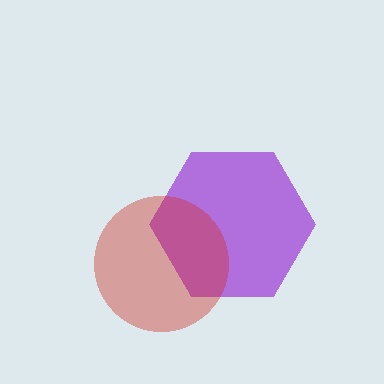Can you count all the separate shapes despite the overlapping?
Yes, there are 2 separate shapes.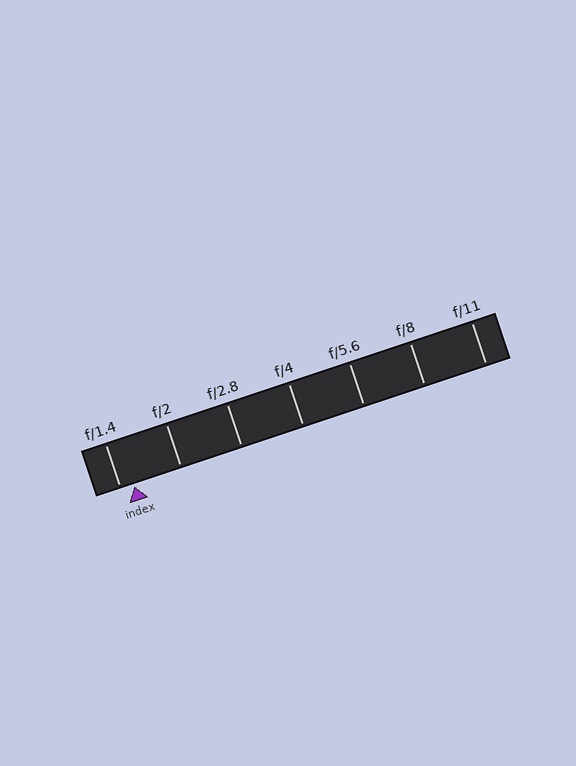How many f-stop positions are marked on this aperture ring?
There are 7 f-stop positions marked.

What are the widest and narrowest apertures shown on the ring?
The widest aperture shown is f/1.4 and the narrowest is f/11.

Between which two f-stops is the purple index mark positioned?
The index mark is between f/1.4 and f/2.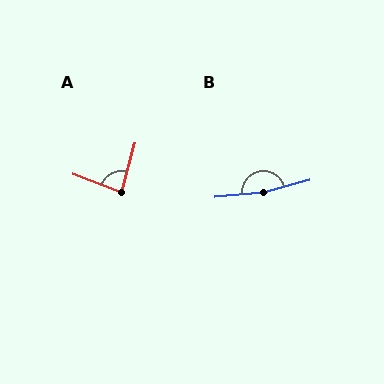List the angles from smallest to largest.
A (84°), B (170°).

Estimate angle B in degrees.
Approximately 170 degrees.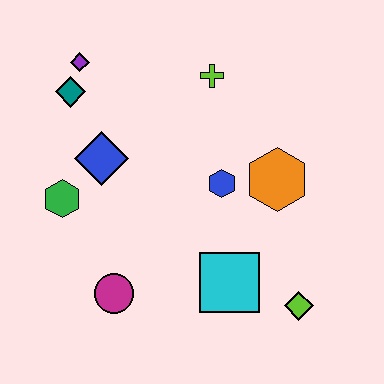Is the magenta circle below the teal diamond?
Yes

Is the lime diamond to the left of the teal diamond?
No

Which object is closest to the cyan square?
The lime diamond is closest to the cyan square.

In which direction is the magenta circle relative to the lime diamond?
The magenta circle is to the left of the lime diamond.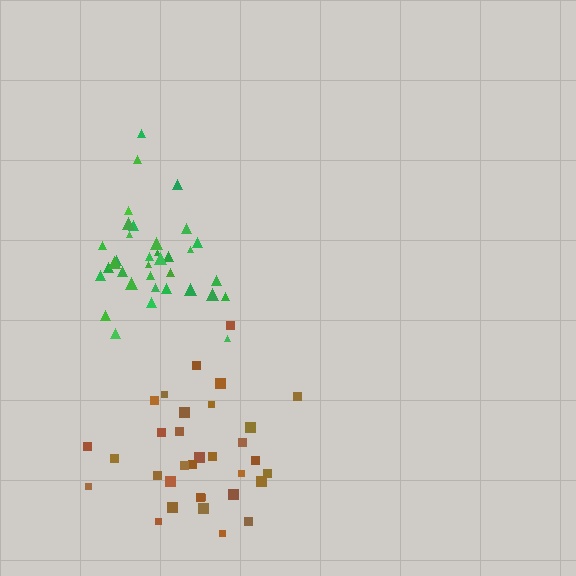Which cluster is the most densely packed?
Green.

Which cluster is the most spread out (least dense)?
Brown.